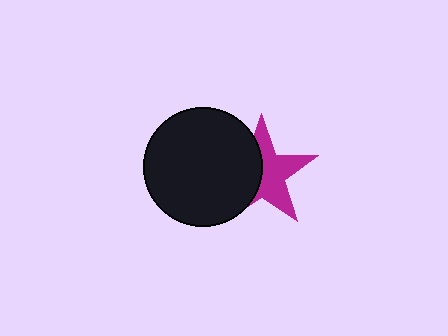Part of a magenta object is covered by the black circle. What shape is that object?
It is a star.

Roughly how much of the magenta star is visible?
About half of it is visible (roughly 55%).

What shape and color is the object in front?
The object in front is a black circle.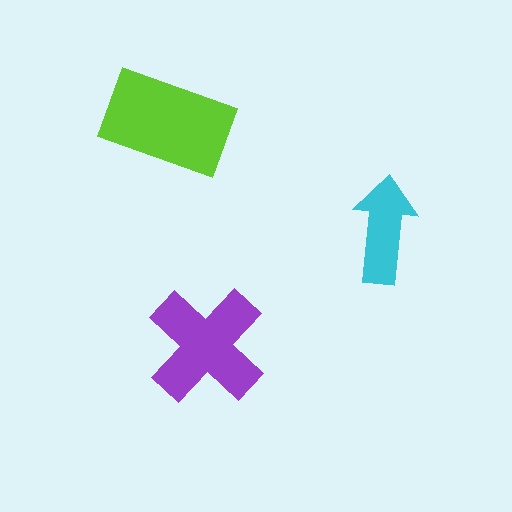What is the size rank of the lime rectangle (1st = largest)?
1st.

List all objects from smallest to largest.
The cyan arrow, the purple cross, the lime rectangle.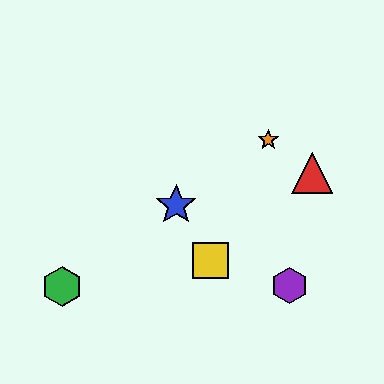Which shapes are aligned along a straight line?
The blue star, the green hexagon, the orange star are aligned along a straight line.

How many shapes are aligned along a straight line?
3 shapes (the blue star, the green hexagon, the orange star) are aligned along a straight line.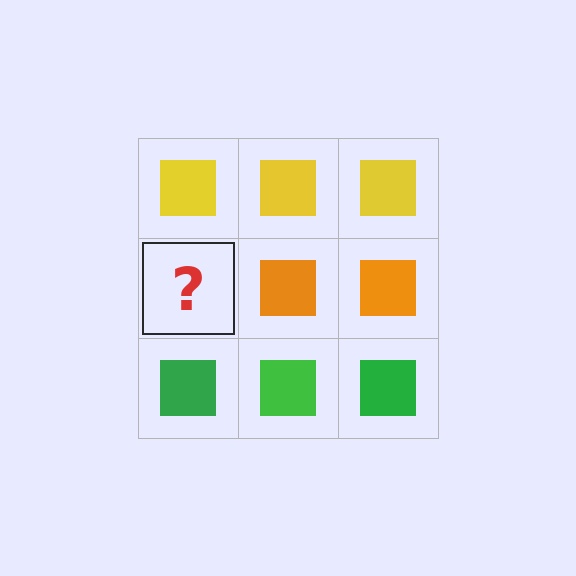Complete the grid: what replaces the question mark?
The question mark should be replaced with an orange square.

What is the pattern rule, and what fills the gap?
The rule is that each row has a consistent color. The gap should be filled with an orange square.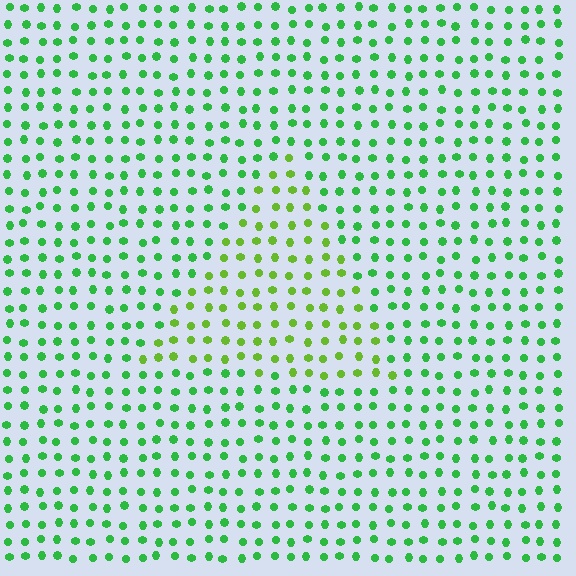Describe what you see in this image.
The image is filled with small green elements in a uniform arrangement. A triangle-shaped region is visible where the elements are tinted to a slightly different hue, forming a subtle color boundary.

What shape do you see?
I see a triangle.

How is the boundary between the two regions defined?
The boundary is defined purely by a slight shift in hue (about 33 degrees). Spacing, size, and orientation are identical on both sides.